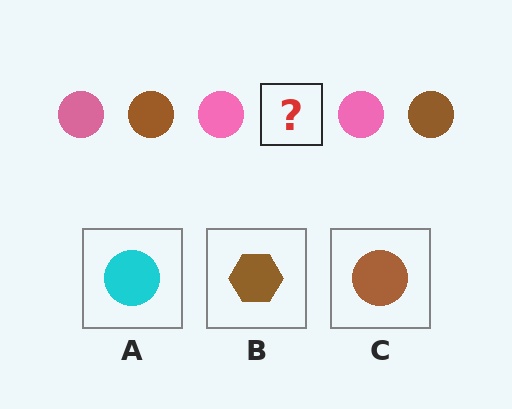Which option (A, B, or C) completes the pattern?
C.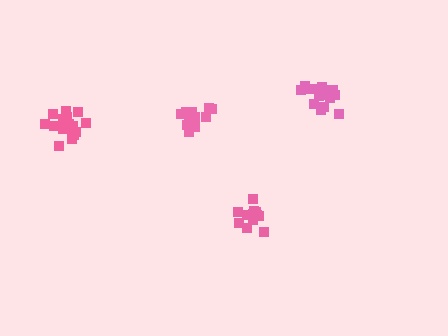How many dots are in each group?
Group 1: 12 dots, Group 2: 18 dots, Group 3: 16 dots, Group 4: 14 dots (60 total).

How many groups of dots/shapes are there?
There are 4 groups.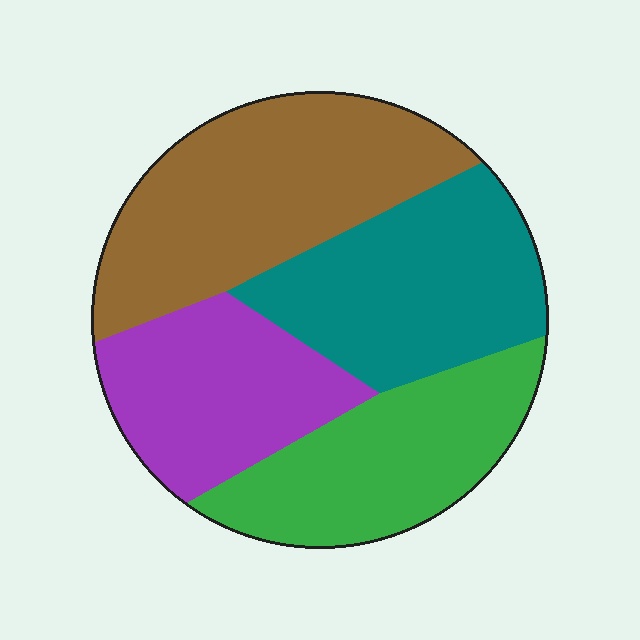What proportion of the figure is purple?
Purple takes up between a sixth and a third of the figure.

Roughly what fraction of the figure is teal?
Teal covers roughly 25% of the figure.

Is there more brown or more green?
Brown.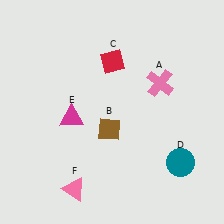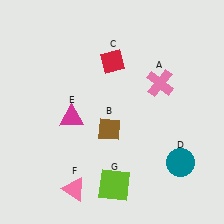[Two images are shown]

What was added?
A lime square (G) was added in Image 2.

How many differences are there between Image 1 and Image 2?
There is 1 difference between the two images.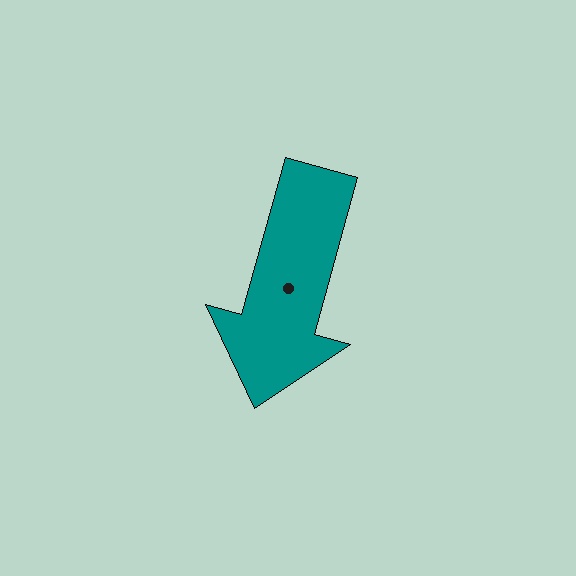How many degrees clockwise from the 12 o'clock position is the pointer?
Approximately 195 degrees.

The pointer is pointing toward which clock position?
Roughly 7 o'clock.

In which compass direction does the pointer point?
South.